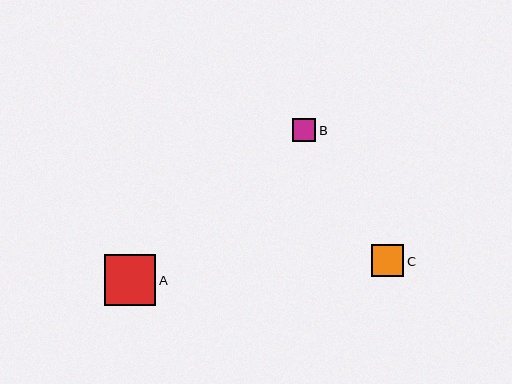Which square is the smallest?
Square B is the smallest with a size of approximately 23 pixels.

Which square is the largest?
Square A is the largest with a size of approximately 51 pixels.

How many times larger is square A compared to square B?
Square A is approximately 2.2 times the size of square B.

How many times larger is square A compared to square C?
Square A is approximately 1.6 times the size of square C.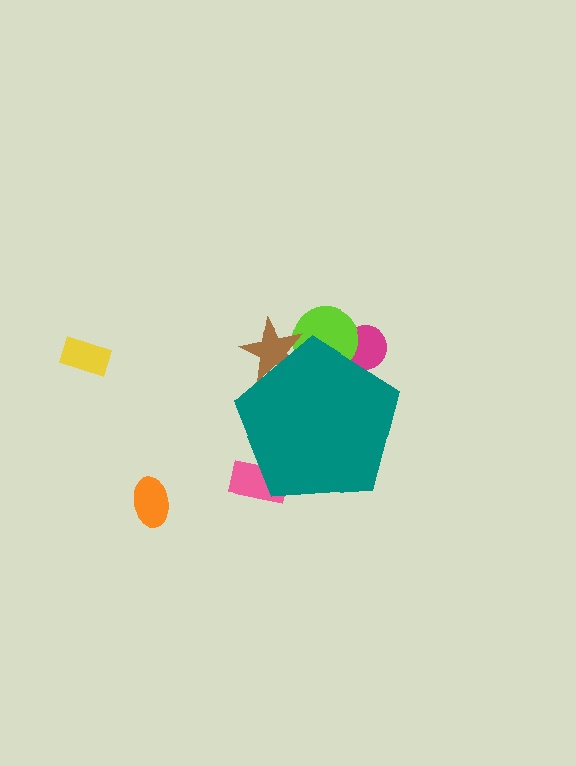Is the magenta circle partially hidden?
Yes, the magenta circle is partially hidden behind the teal pentagon.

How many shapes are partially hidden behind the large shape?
4 shapes are partially hidden.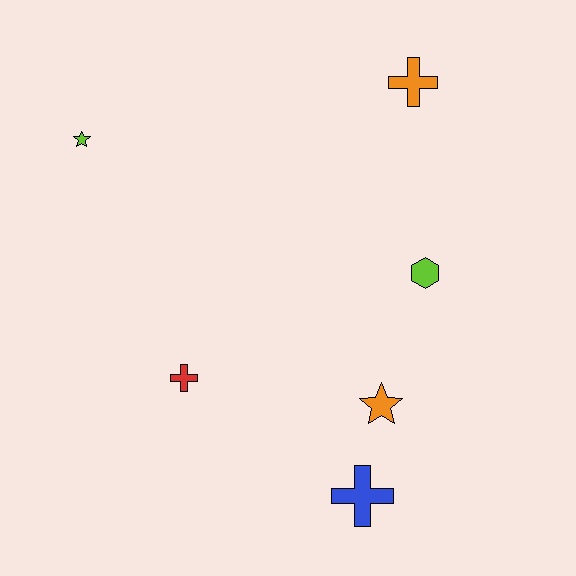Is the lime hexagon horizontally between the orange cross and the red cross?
No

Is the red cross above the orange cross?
No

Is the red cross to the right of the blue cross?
No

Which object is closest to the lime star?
The red cross is closest to the lime star.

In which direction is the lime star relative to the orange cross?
The lime star is to the left of the orange cross.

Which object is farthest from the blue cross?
The lime star is farthest from the blue cross.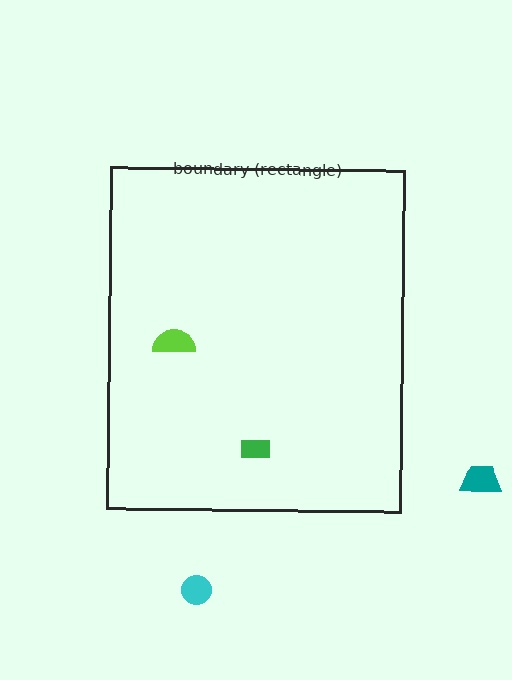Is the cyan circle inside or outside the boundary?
Outside.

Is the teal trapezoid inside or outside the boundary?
Outside.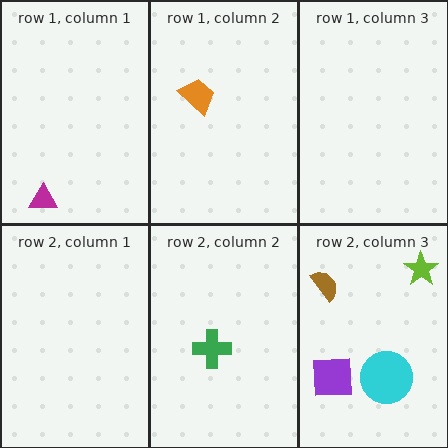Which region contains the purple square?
The row 2, column 3 region.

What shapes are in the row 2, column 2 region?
The green cross.